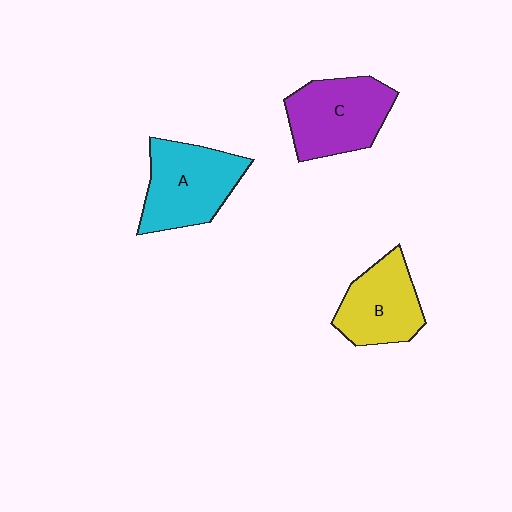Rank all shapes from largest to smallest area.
From largest to smallest: A (cyan), C (purple), B (yellow).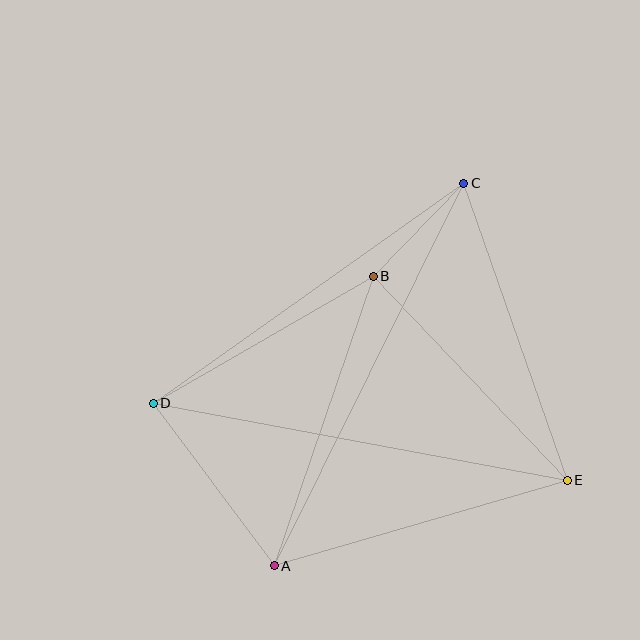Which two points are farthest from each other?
Points A and C are farthest from each other.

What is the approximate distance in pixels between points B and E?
The distance between B and E is approximately 281 pixels.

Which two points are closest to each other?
Points B and C are closest to each other.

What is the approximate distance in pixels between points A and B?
The distance between A and B is approximately 306 pixels.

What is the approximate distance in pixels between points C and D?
The distance between C and D is approximately 381 pixels.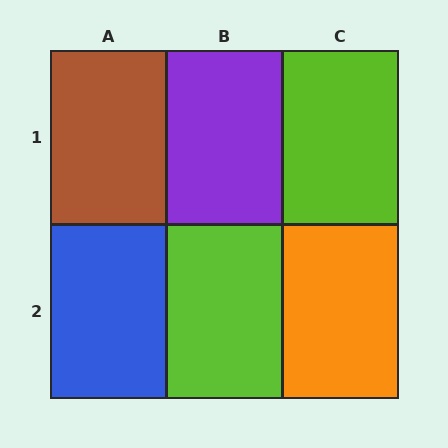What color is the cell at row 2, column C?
Orange.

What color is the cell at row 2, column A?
Blue.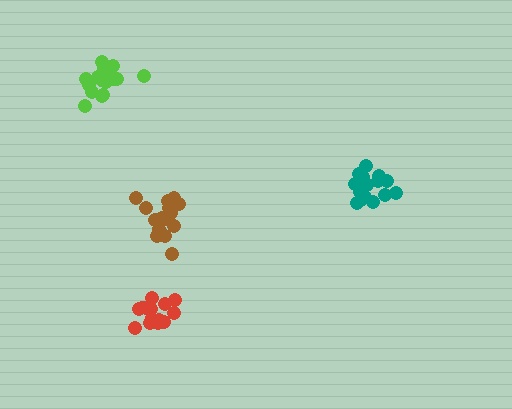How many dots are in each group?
Group 1: 16 dots, Group 2: 16 dots, Group 3: 16 dots, Group 4: 14 dots (62 total).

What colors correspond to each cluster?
The clusters are colored: lime, brown, teal, red.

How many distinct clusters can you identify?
There are 4 distinct clusters.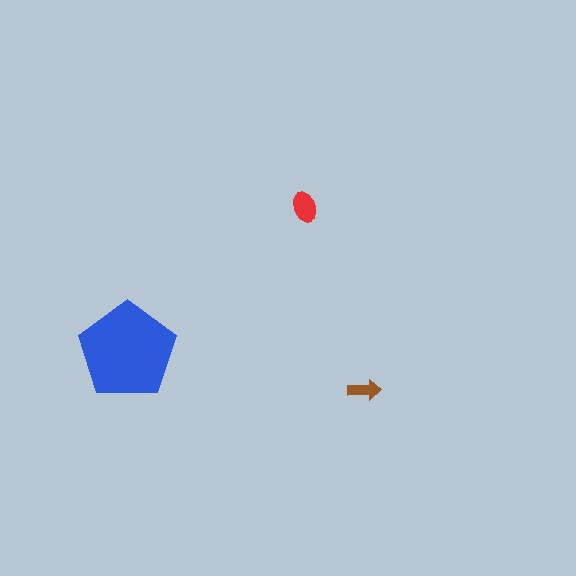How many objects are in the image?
There are 3 objects in the image.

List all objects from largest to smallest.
The blue pentagon, the red ellipse, the brown arrow.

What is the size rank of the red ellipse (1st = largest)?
2nd.